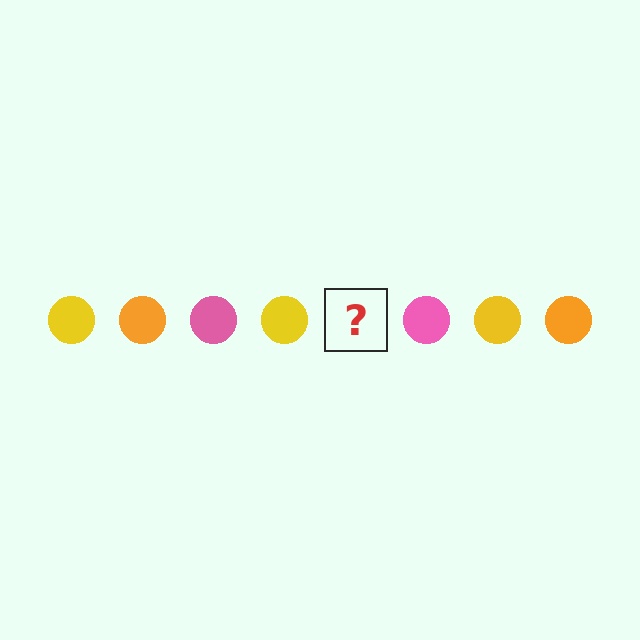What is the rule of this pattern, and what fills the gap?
The rule is that the pattern cycles through yellow, orange, pink circles. The gap should be filled with an orange circle.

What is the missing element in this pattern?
The missing element is an orange circle.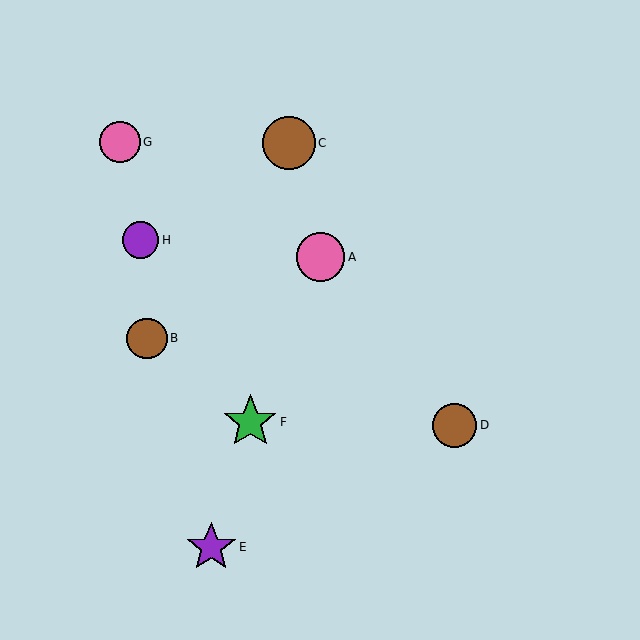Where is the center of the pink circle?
The center of the pink circle is at (120, 142).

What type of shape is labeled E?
Shape E is a purple star.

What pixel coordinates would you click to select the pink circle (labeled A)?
Click at (321, 257) to select the pink circle A.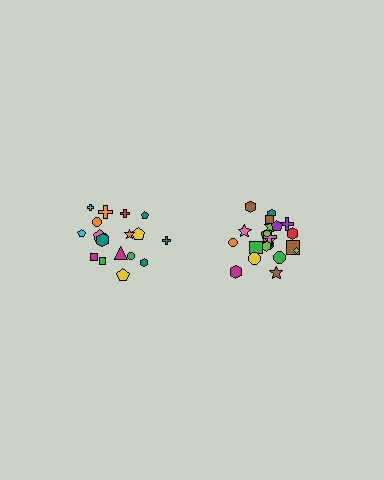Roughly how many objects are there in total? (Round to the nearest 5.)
Roughly 45 objects in total.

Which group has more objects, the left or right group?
The right group.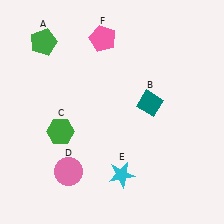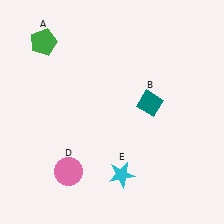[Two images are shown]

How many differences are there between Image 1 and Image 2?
There are 2 differences between the two images.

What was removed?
The green hexagon (C), the pink pentagon (F) were removed in Image 2.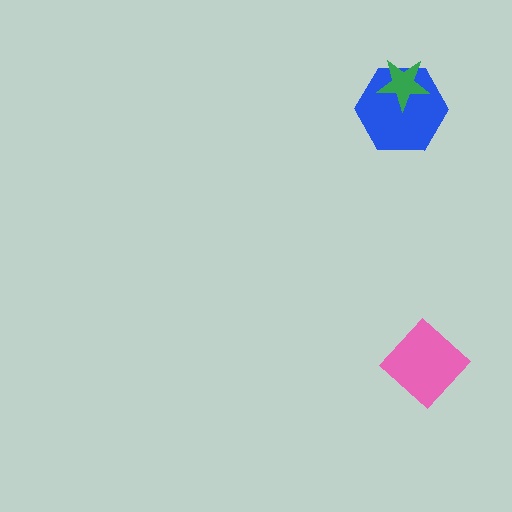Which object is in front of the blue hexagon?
The green star is in front of the blue hexagon.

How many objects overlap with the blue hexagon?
1 object overlaps with the blue hexagon.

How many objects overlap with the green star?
1 object overlaps with the green star.